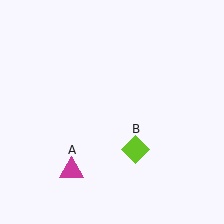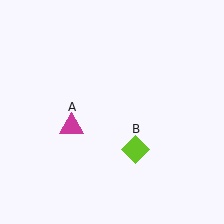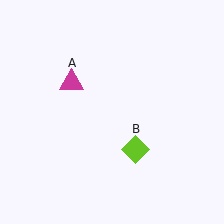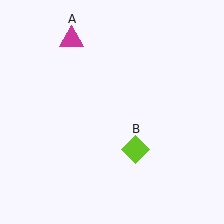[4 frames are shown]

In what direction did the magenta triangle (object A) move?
The magenta triangle (object A) moved up.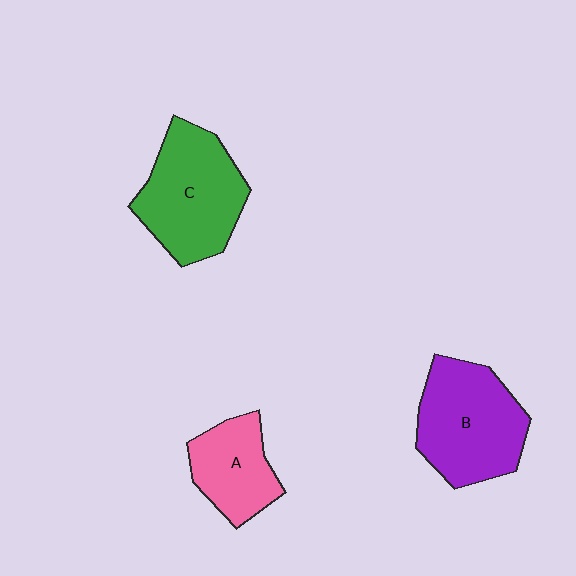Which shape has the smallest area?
Shape A (pink).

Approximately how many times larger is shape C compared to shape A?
Approximately 1.6 times.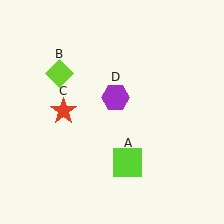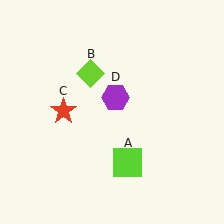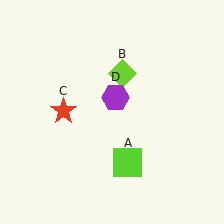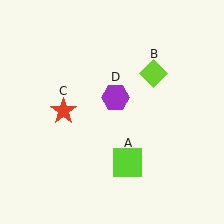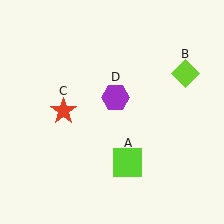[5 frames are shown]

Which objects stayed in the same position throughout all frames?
Lime square (object A) and red star (object C) and purple hexagon (object D) remained stationary.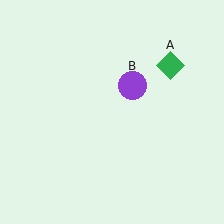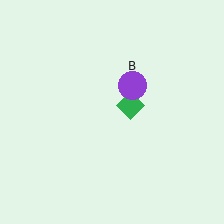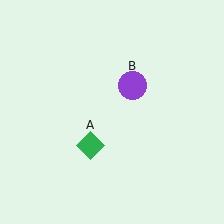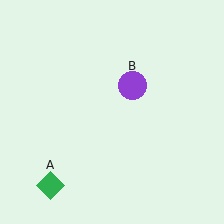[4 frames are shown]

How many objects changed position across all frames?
1 object changed position: green diamond (object A).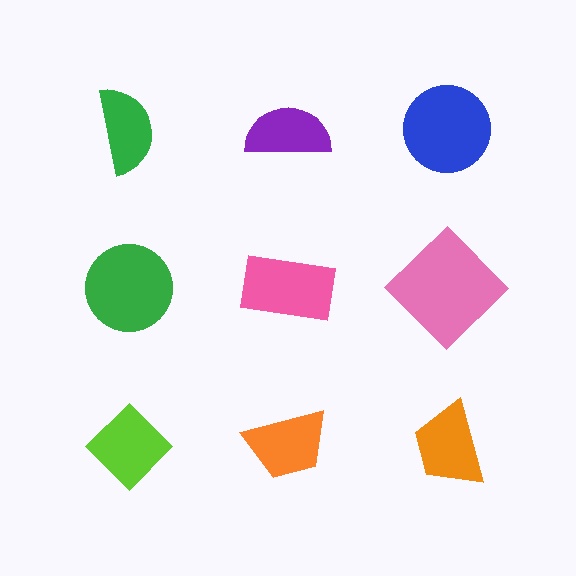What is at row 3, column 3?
An orange trapezoid.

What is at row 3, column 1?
A lime diamond.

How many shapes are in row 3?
3 shapes.